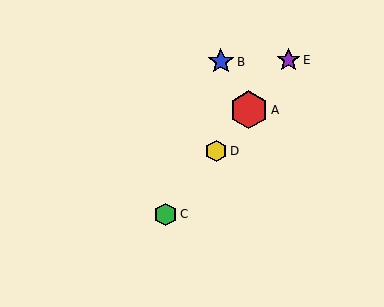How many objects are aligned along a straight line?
4 objects (A, C, D, E) are aligned along a straight line.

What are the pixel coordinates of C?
Object C is at (165, 215).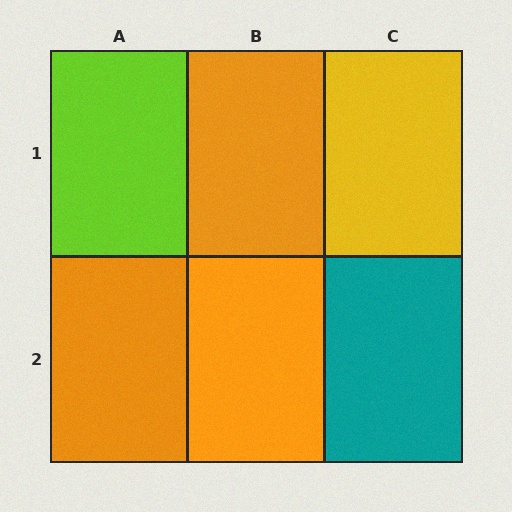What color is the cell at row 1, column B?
Orange.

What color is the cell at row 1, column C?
Yellow.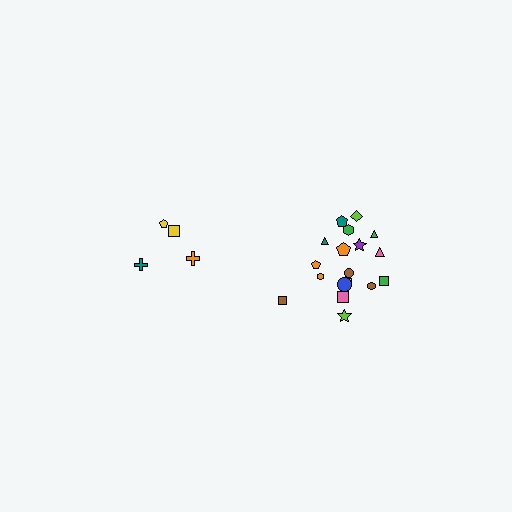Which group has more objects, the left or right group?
The right group.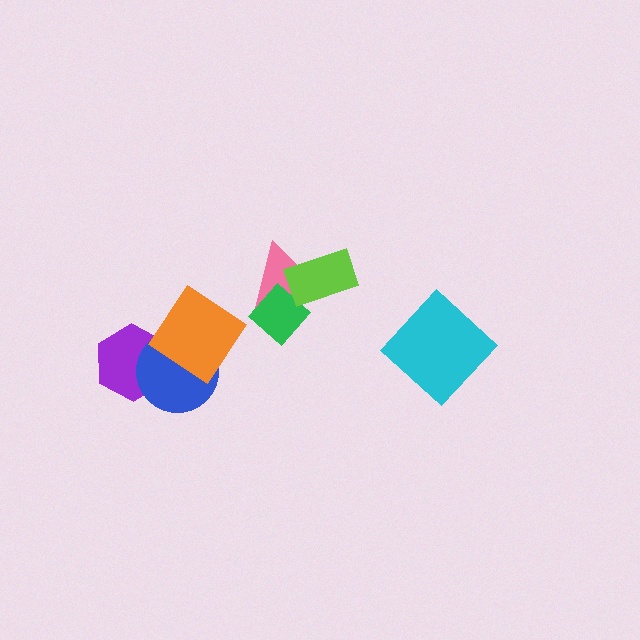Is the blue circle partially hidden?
Yes, it is partially covered by another shape.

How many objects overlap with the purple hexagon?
1 object overlaps with the purple hexagon.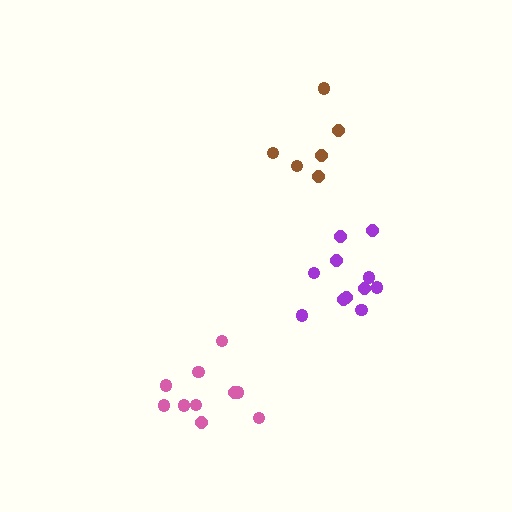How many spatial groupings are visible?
There are 3 spatial groupings.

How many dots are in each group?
Group 1: 11 dots, Group 2: 10 dots, Group 3: 6 dots (27 total).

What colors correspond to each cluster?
The clusters are colored: purple, pink, brown.